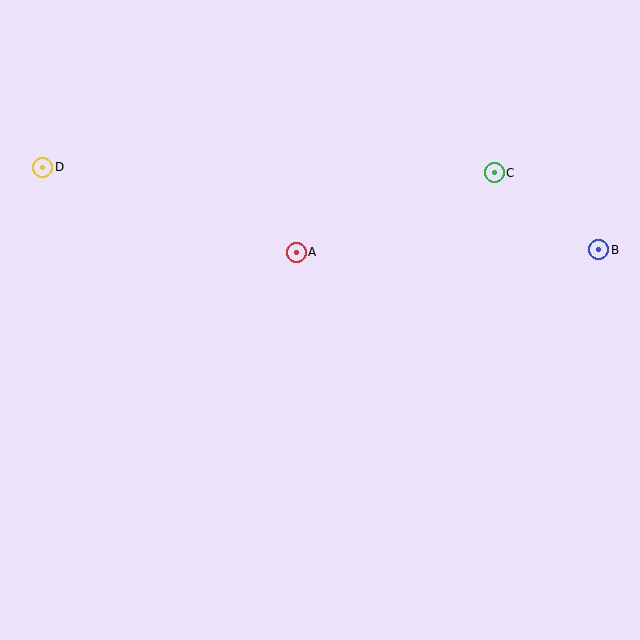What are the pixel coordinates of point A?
Point A is at (296, 252).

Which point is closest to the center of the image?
Point A at (296, 252) is closest to the center.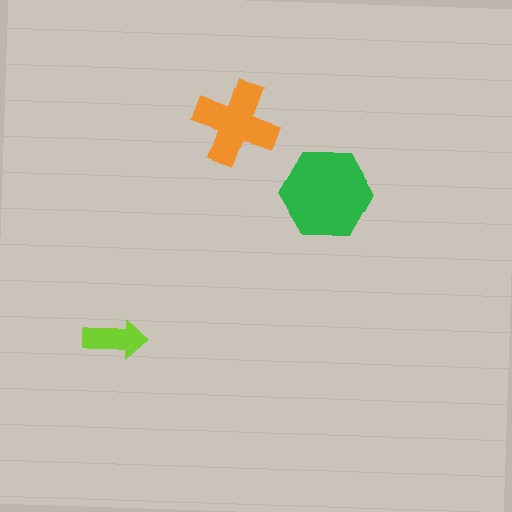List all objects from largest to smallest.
The green hexagon, the orange cross, the lime arrow.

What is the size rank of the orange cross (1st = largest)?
2nd.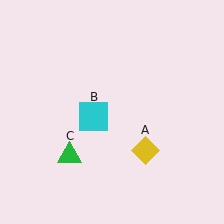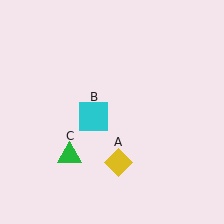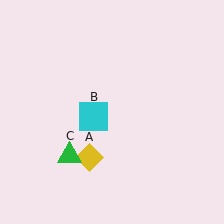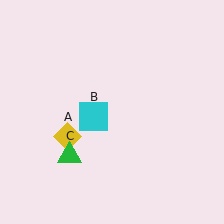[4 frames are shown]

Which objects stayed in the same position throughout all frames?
Cyan square (object B) and green triangle (object C) remained stationary.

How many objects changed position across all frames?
1 object changed position: yellow diamond (object A).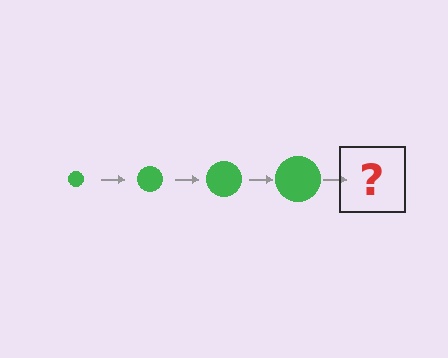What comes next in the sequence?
The next element should be a green circle, larger than the previous one.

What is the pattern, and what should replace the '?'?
The pattern is that the circle gets progressively larger each step. The '?' should be a green circle, larger than the previous one.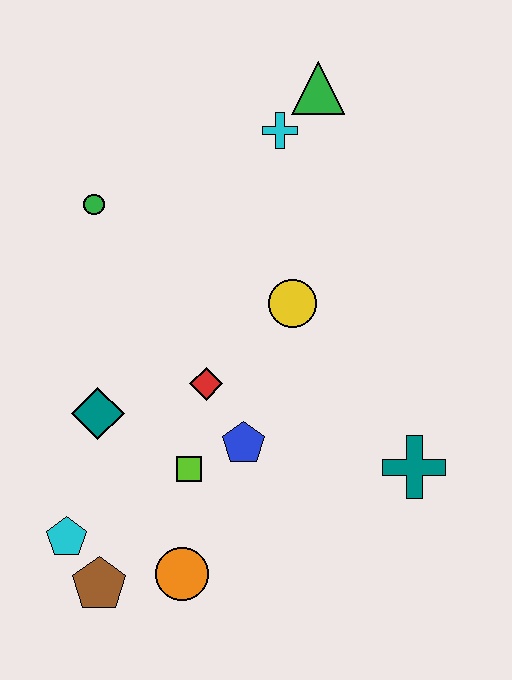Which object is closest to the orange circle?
The brown pentagon is closest to the orange circle.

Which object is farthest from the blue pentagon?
The green triangle is farthest from the blue pentagon.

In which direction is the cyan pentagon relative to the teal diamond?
The cyan pentagon is below the teal diamond.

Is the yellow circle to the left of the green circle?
No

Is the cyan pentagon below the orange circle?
No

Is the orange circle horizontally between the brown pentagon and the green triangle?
Yes